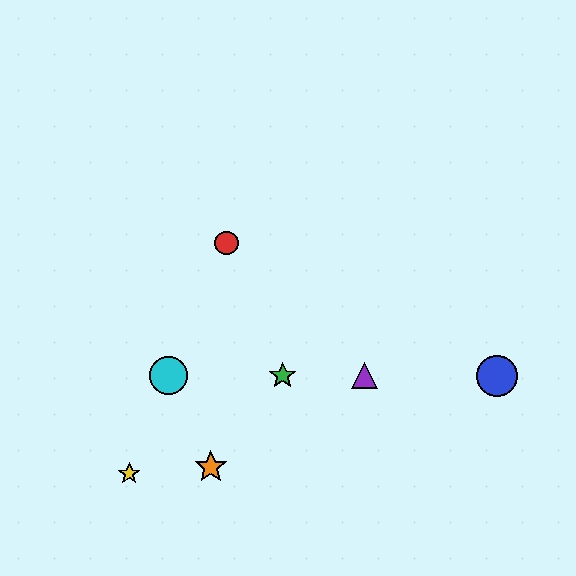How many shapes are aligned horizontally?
4 shapes (the blue circle, the green star, the purple triangle, the cyan circle) are aligned horizontally.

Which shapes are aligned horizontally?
The blue circle, the green star, the purple triangle, the cyan circle are aligned horizontally.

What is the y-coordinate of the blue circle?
The blue circle is at y≈376.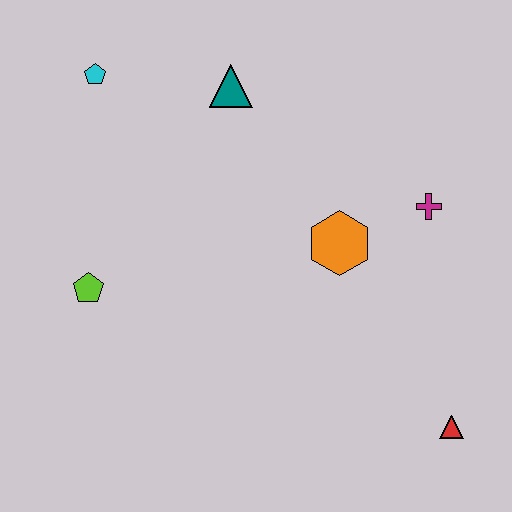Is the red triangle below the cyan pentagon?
Yes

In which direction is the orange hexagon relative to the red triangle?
The orange hexagon is above the red triangle.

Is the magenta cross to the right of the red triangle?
No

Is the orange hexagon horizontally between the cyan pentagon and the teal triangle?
No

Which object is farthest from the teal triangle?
The red triangle is farthest from the teal triangle.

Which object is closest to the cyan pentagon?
The teal triangle is closest to the cyan pentagon.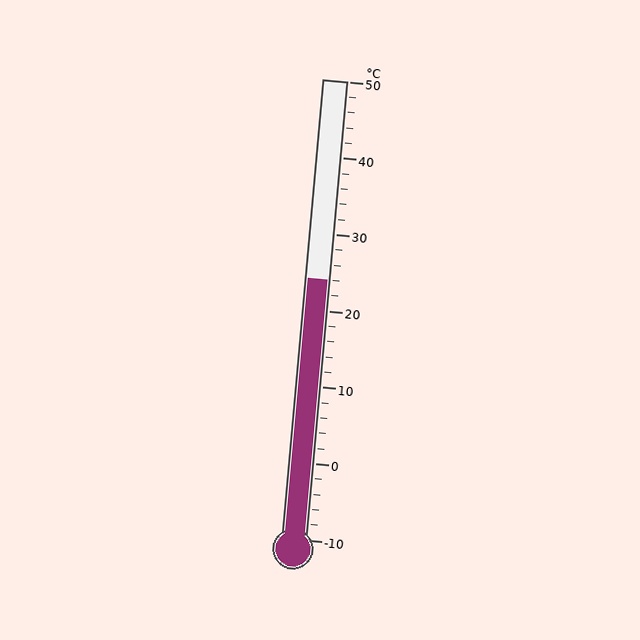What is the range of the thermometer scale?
The thermometer scale ranges from -10°C to 50°C.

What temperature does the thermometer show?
The thermometer shows approximately 24°C.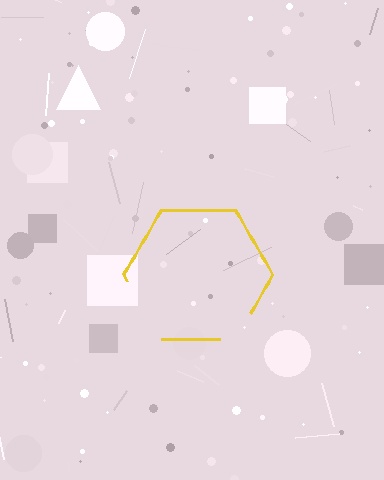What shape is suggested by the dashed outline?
The dashed outline suggests a hexagon.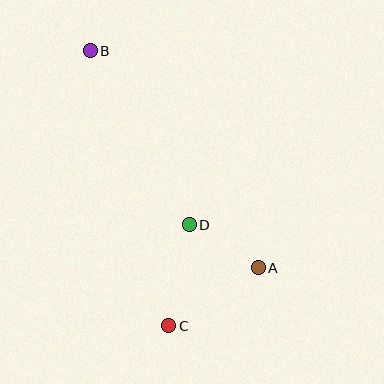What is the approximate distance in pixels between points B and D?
The distance between B and D is approximately 200 pixels.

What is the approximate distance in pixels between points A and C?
The distance between A and C is approximately 107 pixels.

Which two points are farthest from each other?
Points B and C are farthest from each other.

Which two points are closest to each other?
Points A and D are closest to each other.